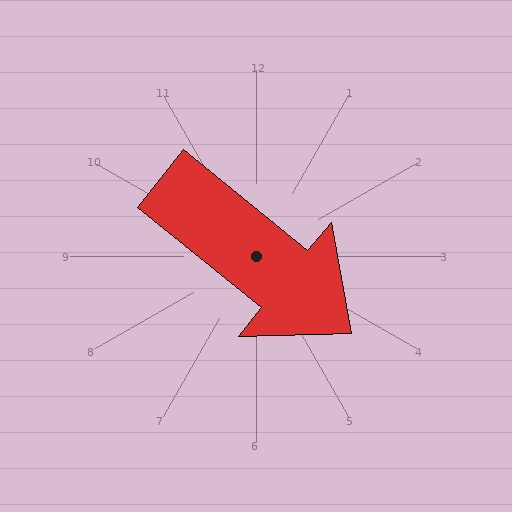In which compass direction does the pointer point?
Southeast.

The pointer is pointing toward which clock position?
Roughly 4 o'clock.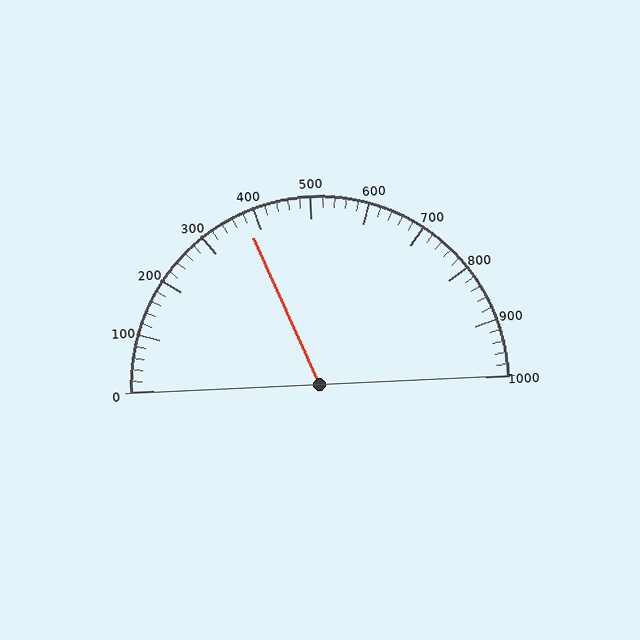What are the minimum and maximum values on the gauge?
The gauge ranges from 0 to 1000.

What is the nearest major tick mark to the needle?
The nearest major tick mark is 400.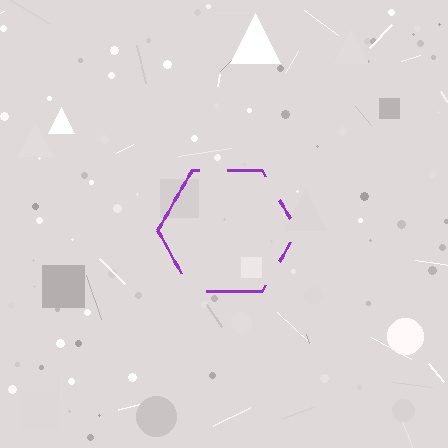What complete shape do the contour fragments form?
The contour fragments form a hexagon.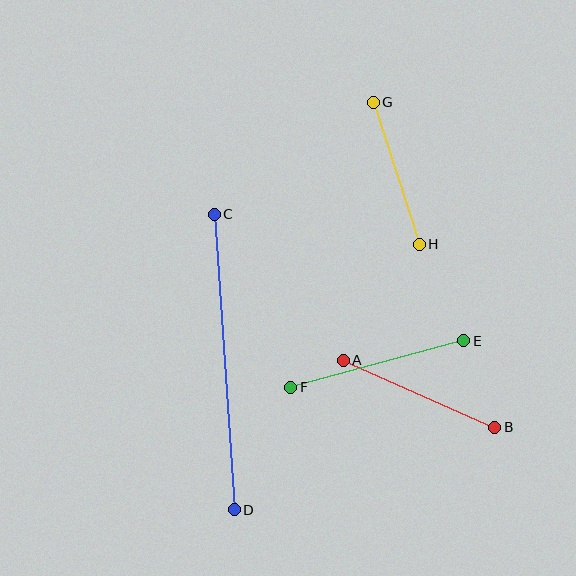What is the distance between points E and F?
The distance is approximately 179 pixels.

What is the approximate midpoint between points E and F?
The midpoint is at approximately (377, 364) pixels.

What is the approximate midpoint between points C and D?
The midpoint is at approximately (224, 362) pixels.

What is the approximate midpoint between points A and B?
The midpoint is at approximately (419, 394) pixels.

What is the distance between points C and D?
The distance is approximately 296 pixels.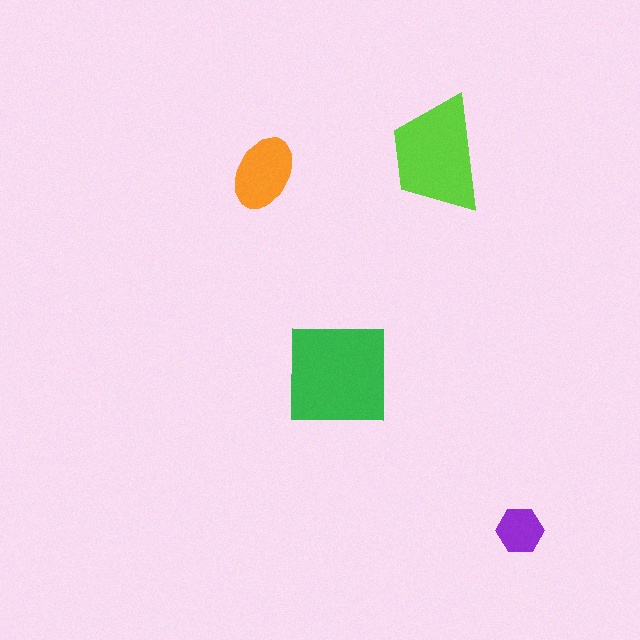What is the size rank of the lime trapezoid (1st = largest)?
2nd.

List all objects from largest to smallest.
The green square, the lime trapezoid, the orange ellipse, the purple hexagon.